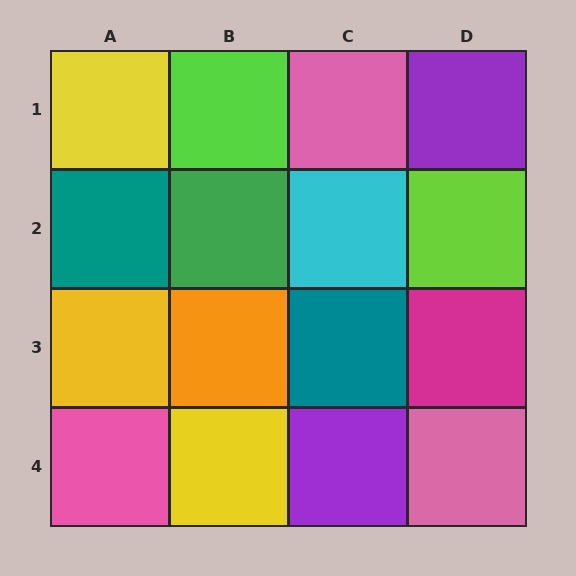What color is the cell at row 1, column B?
Lime.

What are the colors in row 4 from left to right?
Pink, yellow, purple, pink.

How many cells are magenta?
1 cell is magenta.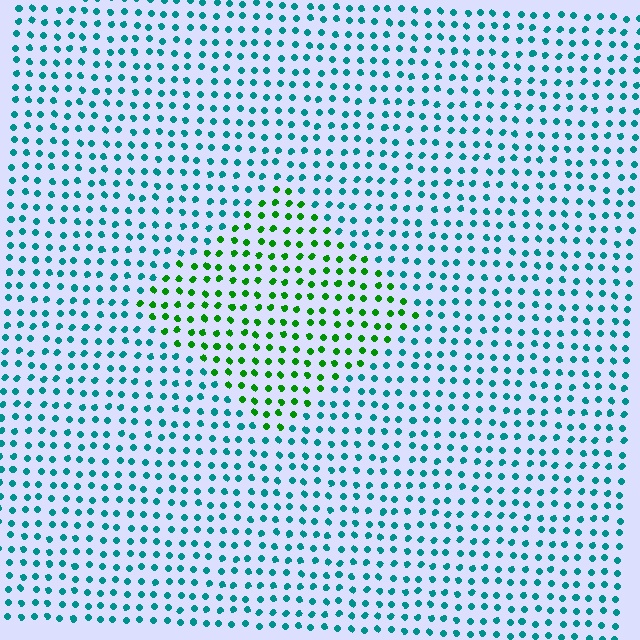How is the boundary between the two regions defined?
The boundary is defined purely by a slight shift in hue (about 56 degrees). Spacing, size, and orientation are identical on both sides.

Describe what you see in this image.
The image is filled with small teal elements in a uniform arrangement. A diamond-shaped region is visible where the elements are tinted to a slightly different hue, forming a subtle color boundary.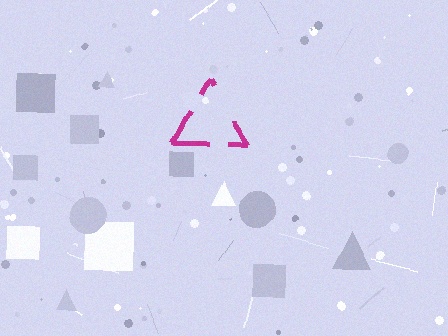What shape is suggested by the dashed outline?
The dashed outline suggests a triangle.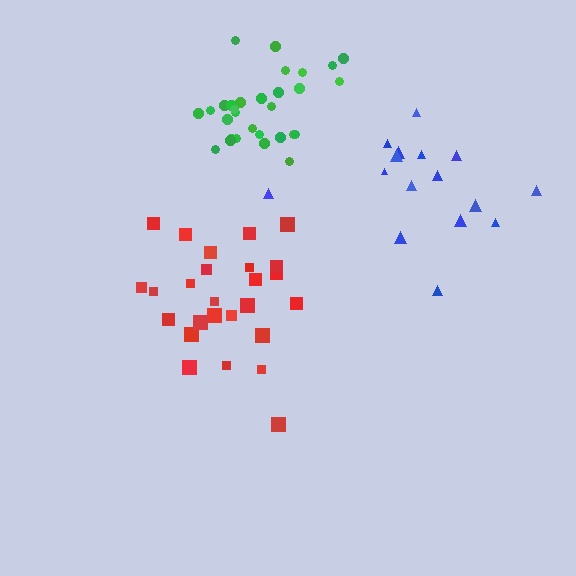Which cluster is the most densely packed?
Green.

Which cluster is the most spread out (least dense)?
Blue.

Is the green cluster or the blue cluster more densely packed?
Green.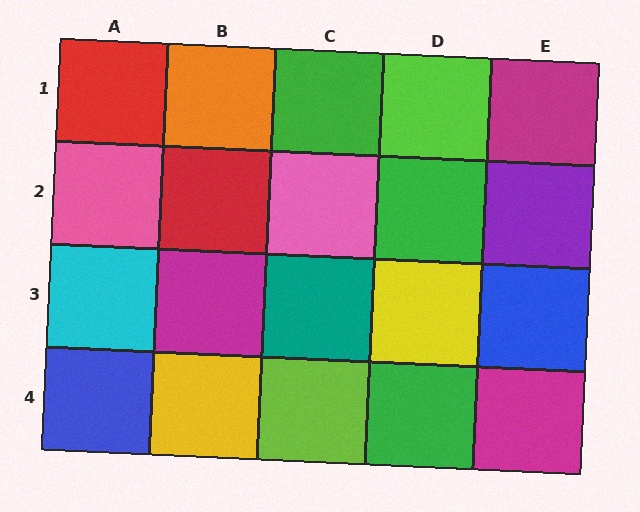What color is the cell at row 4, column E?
Magenta.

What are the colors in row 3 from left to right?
Cyan, magenta, teal, yellow, blue.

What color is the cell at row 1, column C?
Green.